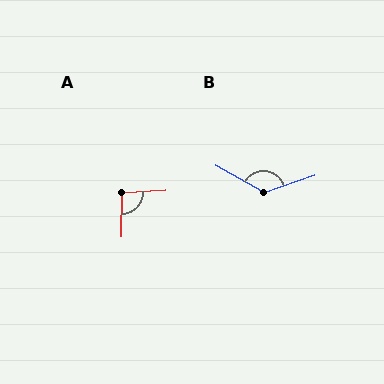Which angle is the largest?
B, at approximately 132 degrees.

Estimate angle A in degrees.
Approximately 93 degrees.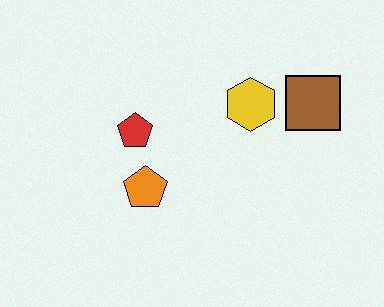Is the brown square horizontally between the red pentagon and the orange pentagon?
No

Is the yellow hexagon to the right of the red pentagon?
Yes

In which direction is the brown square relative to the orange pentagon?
The brown square is to the right of the orange pentagon.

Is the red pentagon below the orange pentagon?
No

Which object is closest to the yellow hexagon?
The brown square is closest to the yellow hexagon.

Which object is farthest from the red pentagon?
The brown square is farthest from the red pentagon.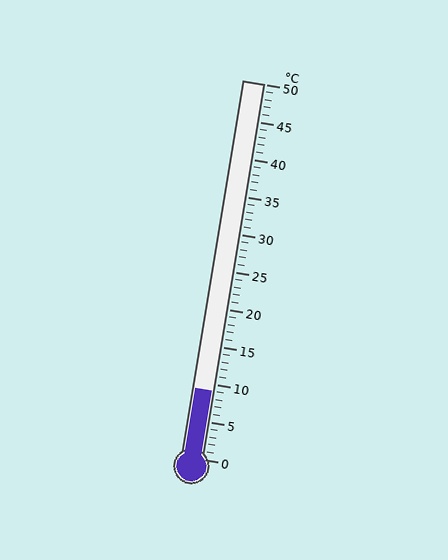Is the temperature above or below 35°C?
The temperature is below 35°C.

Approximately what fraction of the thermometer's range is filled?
The thermometer is filled to approximately 20% of its range.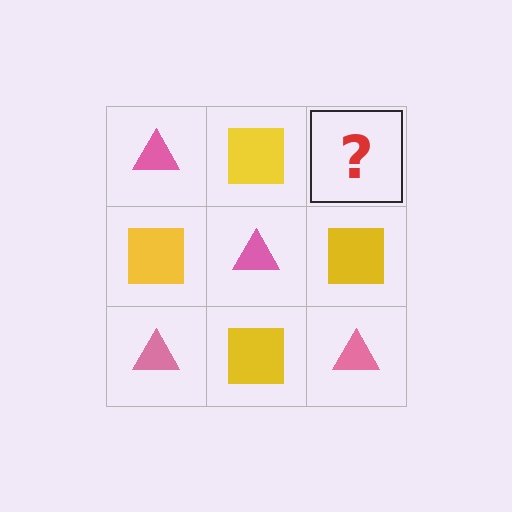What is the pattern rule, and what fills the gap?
The rule is that it alternates pink triangle and yellow square in a checkerboard pattern. The gap should be filled with a pink triangle.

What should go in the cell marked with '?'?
The missing cell should contain a pink triangle.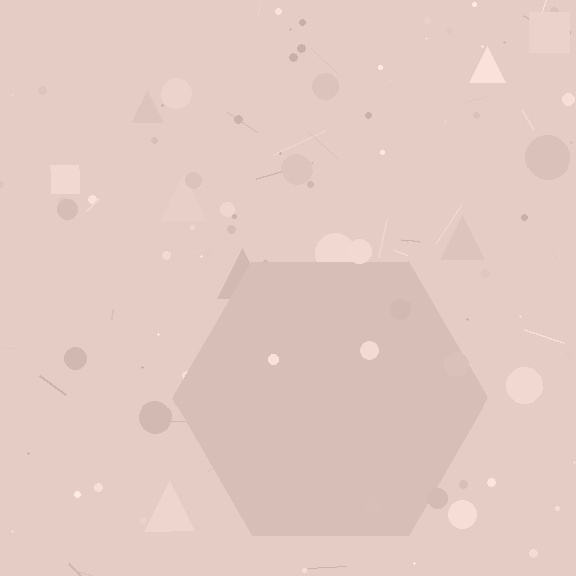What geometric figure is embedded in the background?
A hexagon is embedded in the background.